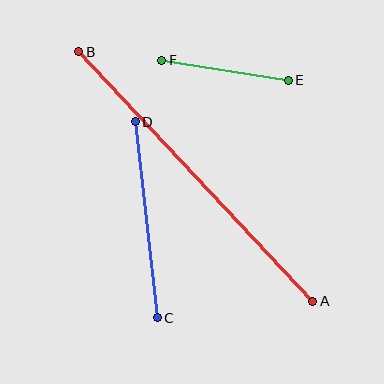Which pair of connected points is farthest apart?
Points A and B are farthest apart.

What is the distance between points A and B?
The distance is approximately 342 pixels.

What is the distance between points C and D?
The distance is approximately 197 pixels.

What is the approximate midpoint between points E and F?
The midpoint is at approximately (225, 70) pixels.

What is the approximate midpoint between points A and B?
The midpoint is at approximately (196, 177) pixels.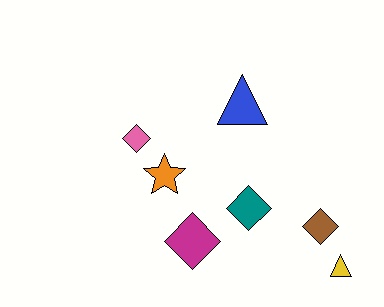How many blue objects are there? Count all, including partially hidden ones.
There is 1 blue object.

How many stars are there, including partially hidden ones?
There is 1 star.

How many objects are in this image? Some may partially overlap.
There are 7 objects.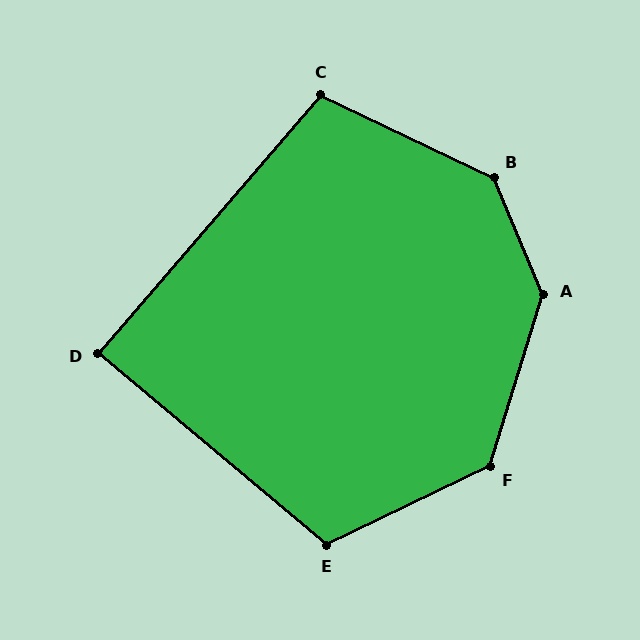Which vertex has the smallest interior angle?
D, at approximately 89 degrees.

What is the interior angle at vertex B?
Approximately 138 degrees (obtuse).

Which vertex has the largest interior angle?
A, at approximately 140 degrees.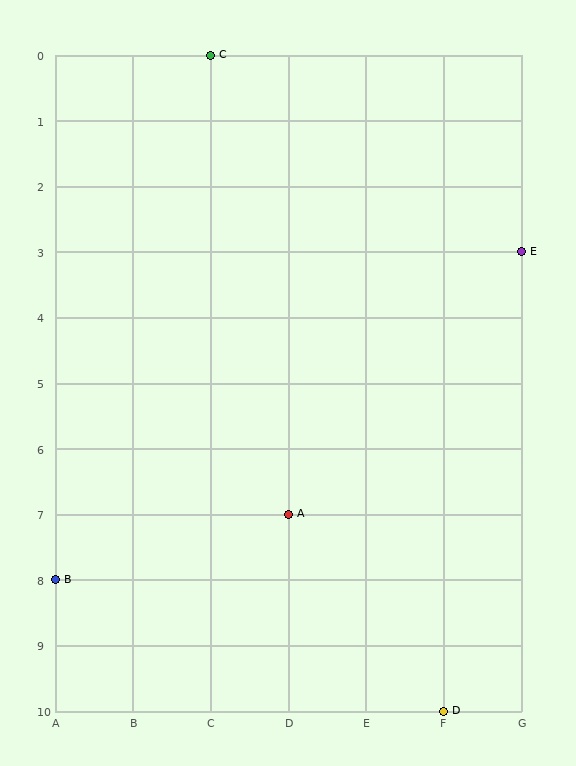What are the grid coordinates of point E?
Point E is at grid coordinates (G, 3).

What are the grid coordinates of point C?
Point C is at grid coordinates (C, 0).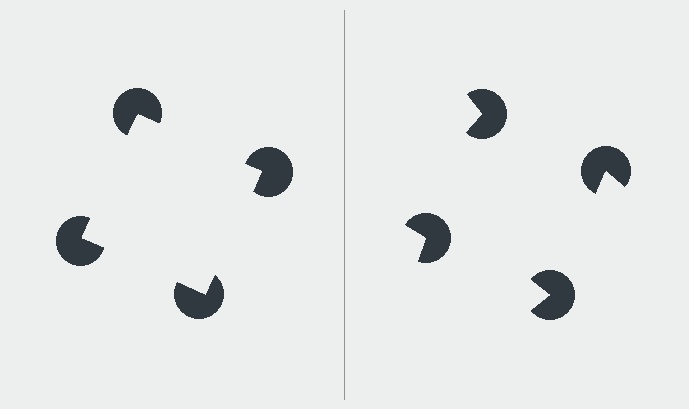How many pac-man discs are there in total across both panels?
8 — 4 on each side.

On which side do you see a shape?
An illusory square appears on the left side. On the right side the wedge cuts are rotated, so no coherent shape forms.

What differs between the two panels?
The pac-man discs are positioned identically on both sides; only the wedge orientations differ. On the left they align to a square; on the right they are misaligned.